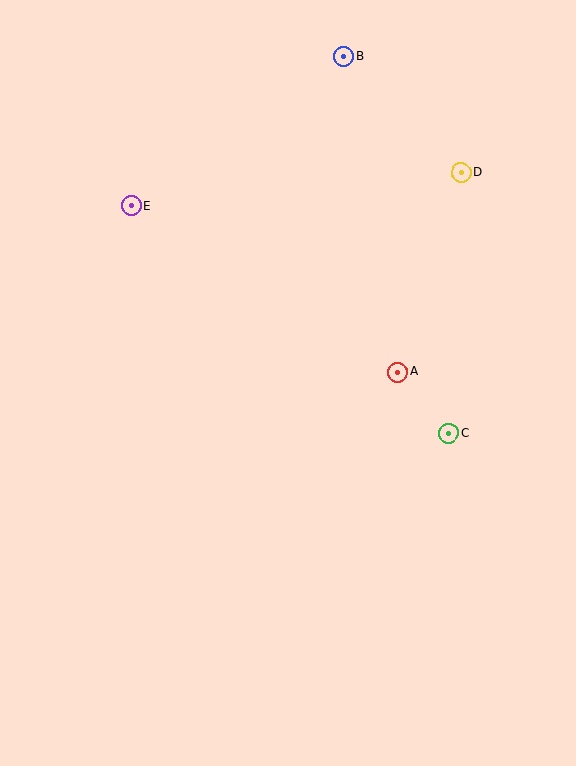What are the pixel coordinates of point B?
Point B is at (344, 56).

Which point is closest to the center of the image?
Point A at (397, 372) is closest to the center.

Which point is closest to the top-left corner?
Point E is closest to the top-left corner.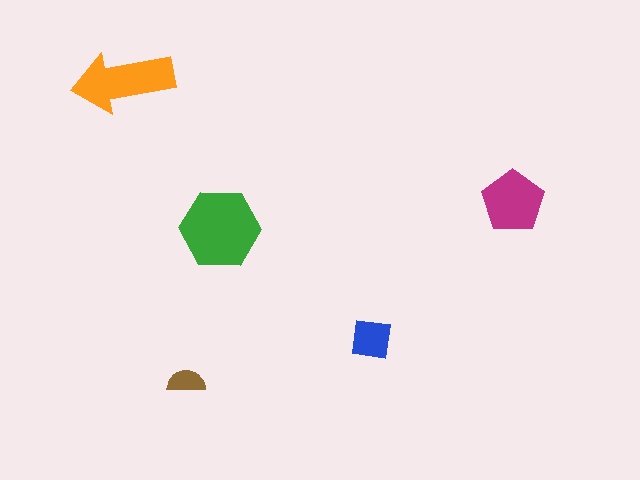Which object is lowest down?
The brown semicircle is bottommost.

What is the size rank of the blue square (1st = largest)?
4th.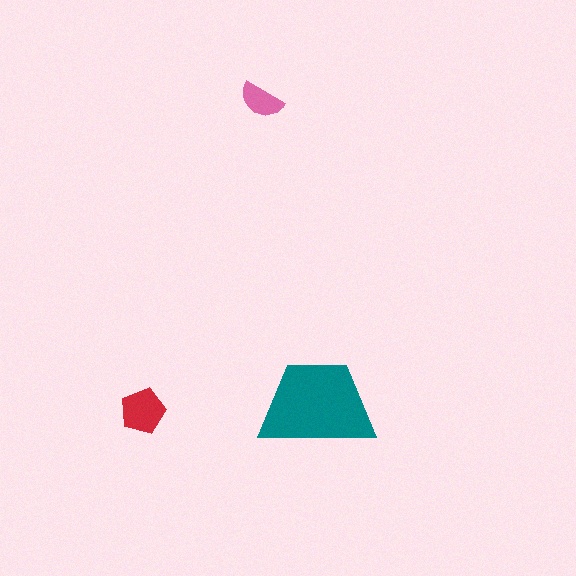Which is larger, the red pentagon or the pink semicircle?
The red pentagon.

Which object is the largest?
The teal trapezoid.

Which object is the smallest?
The pink semicircle.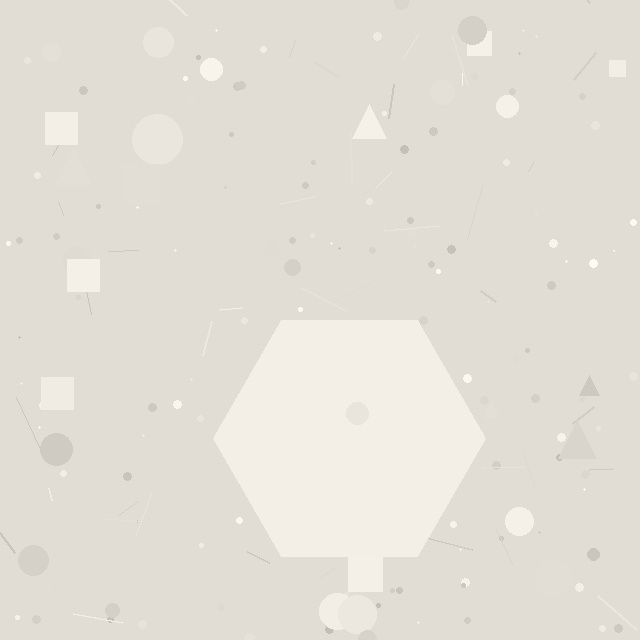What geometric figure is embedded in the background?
A hexagon is embedded in the background.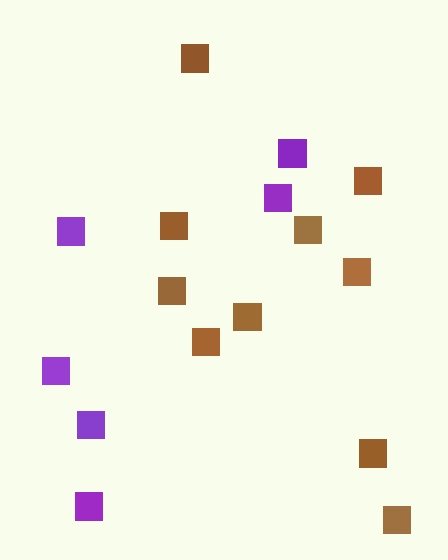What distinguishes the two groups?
There are 2 groups: one group of brown squares (10) and one group of purple squares (6).